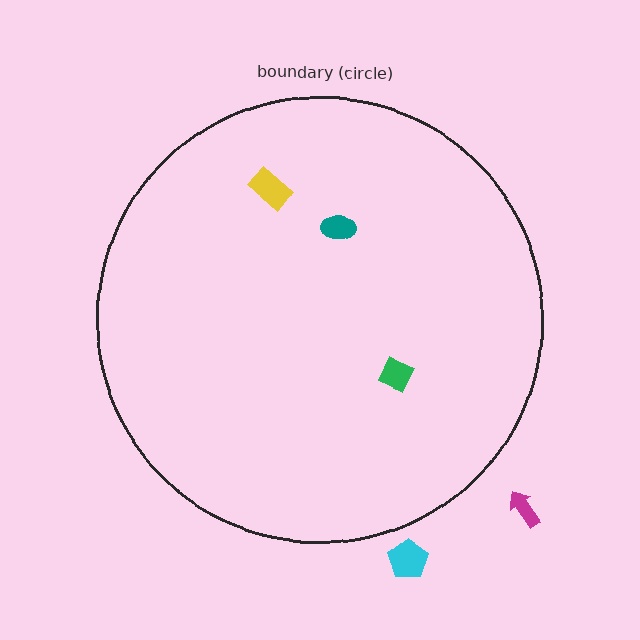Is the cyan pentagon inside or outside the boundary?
Outside.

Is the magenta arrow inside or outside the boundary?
Outside.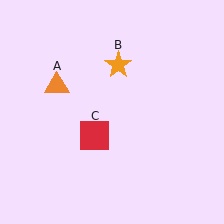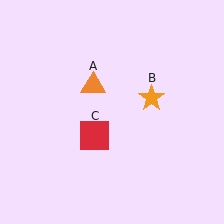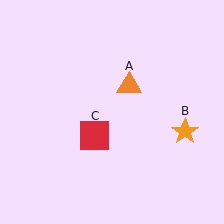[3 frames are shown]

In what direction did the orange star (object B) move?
The orange star (object B) moved down and to the right.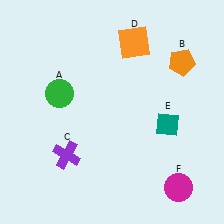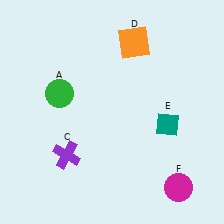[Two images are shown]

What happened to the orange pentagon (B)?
The orange pentagon (B) was removed in Image 2. It was in the top-right area of Image 1.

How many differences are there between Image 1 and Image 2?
There is 1 difference between the two images.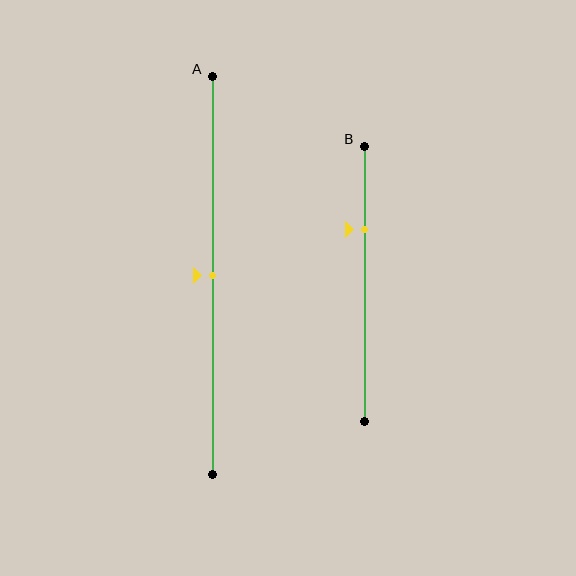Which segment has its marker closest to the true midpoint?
Segment A has its marker closest to the true midpoint.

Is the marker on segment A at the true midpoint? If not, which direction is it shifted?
Yes, the marker on segment A is at the true midpoint.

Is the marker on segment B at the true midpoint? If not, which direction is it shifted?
No, the marker on segment B is shifted upward by about 20% of the segment length.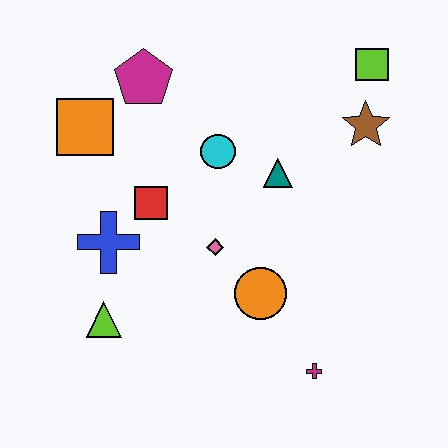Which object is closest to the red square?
The blue cross is closest to the red square.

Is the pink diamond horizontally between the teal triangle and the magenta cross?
No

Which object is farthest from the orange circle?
The lime square is farthest from the orange circle.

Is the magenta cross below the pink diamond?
Yes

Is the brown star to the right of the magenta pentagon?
Yes